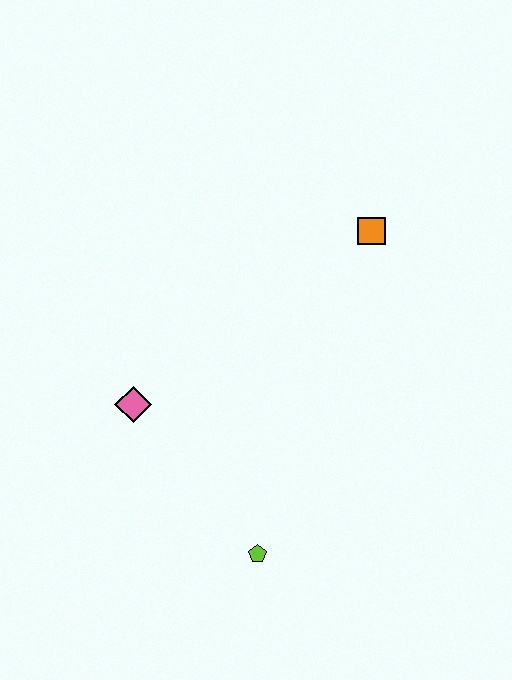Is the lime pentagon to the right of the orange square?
No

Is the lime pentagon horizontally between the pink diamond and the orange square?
Yes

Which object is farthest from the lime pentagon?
The orange square is farthest from the lime pentagon.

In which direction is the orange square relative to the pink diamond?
The orange square is to the right of the pink diamond.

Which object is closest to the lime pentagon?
The pink diamond is closest to the lime pentagon.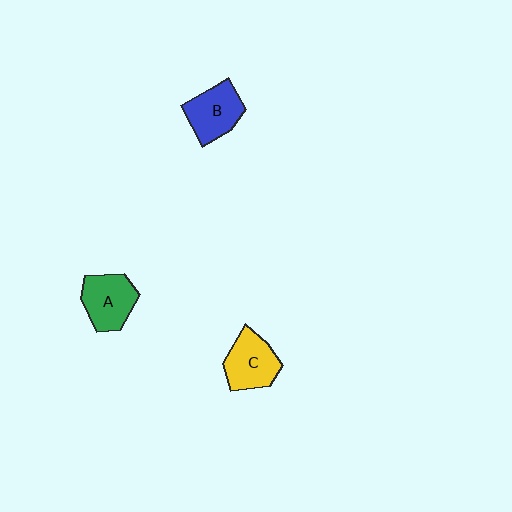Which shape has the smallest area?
Shape B (blue).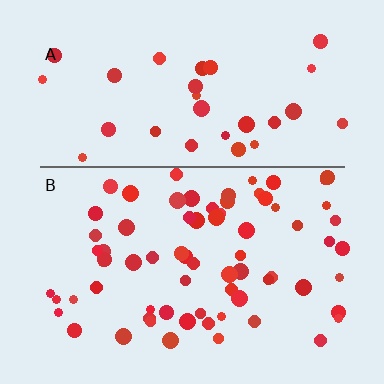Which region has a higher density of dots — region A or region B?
B (the bottom).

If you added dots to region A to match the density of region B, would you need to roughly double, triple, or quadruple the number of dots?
Approximately double.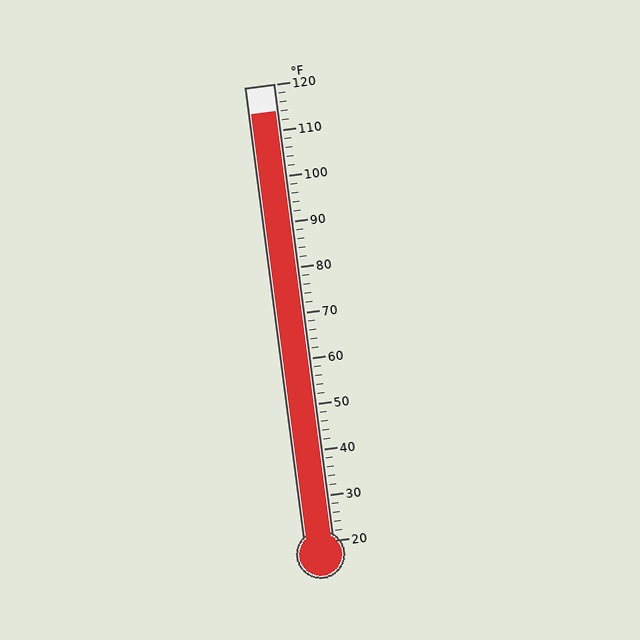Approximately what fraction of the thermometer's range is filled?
The thermometer is filled to approximately 95% of its range.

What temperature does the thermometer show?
The thermometer shows approximately 114°F.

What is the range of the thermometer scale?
The thermometer scale ranges from 20°F to 120°F.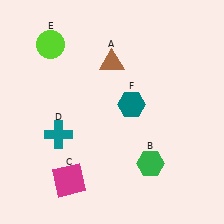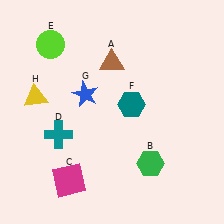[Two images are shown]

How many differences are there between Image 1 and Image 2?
There are 2 differences between the two images.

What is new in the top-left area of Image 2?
A blue star (G) was added in the top-left area of Image 2.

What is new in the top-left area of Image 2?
A yellow triangle (H) was added in the top-left area of Image 2.